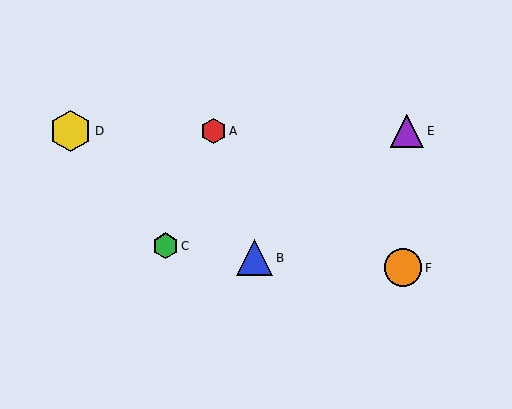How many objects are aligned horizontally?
3 objects (A, D, E) are aligned horizontally.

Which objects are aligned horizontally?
Objects A, D, E are aligned horizontally.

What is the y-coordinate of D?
Object D is at y≈131.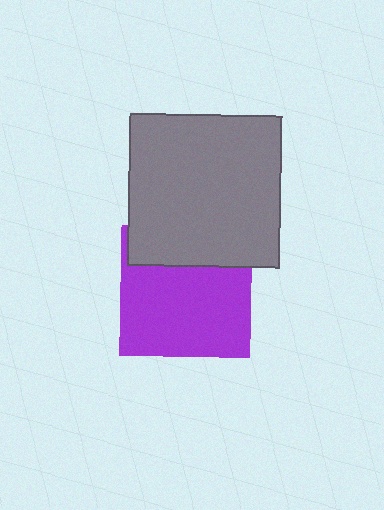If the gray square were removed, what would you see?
You would see the complete purple square.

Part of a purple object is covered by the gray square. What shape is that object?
It is a square.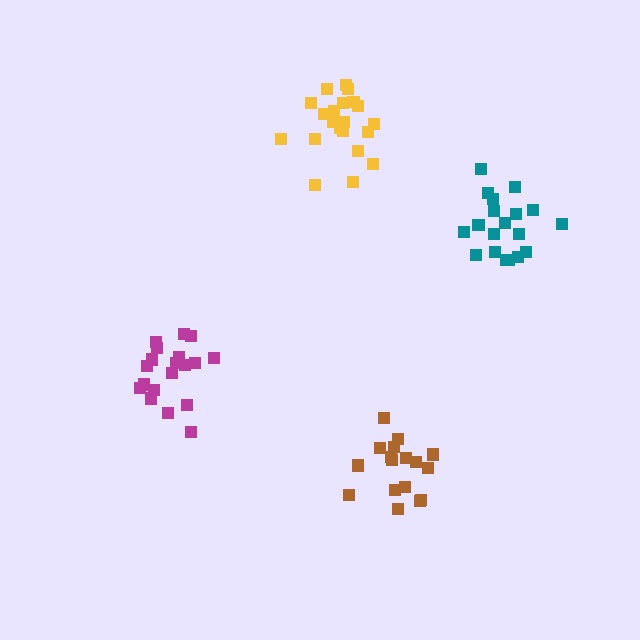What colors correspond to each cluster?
The clusters are colored: yellow, teal, brown, magenta.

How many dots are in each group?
Group 1: 21 dots, Group 2: 19 dots, Group 3: 17 dots, Group 4: 19 dots (76 total).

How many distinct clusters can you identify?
There are 4 distinct clusters.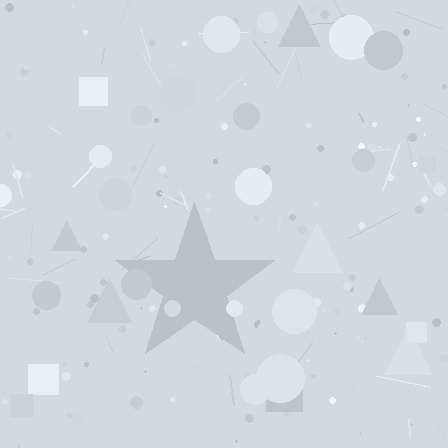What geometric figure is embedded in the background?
A star is embedded in the background.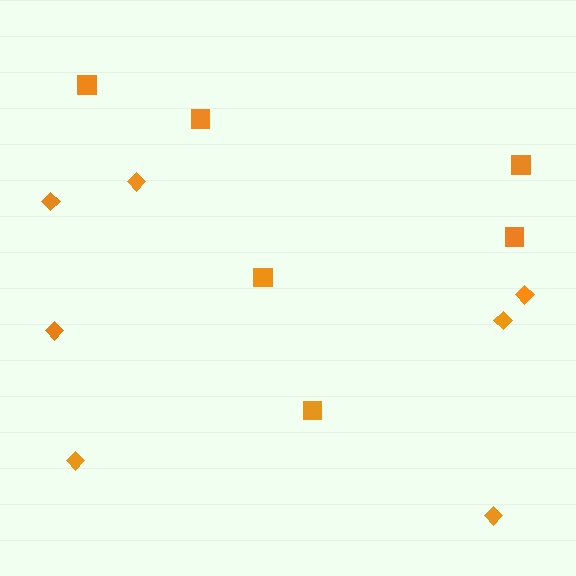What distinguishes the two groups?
There are 2 groups: one group of diamonds (7) and one group of squares (6).